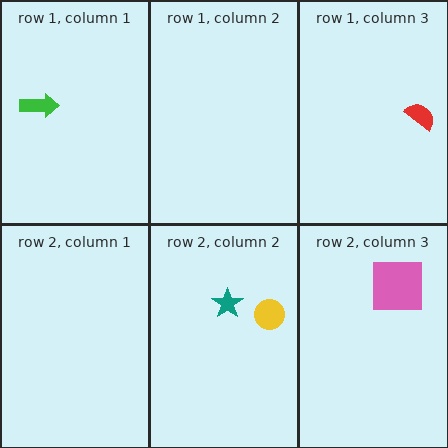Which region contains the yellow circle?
The row 2, column 2 region.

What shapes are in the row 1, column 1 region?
The green arrow.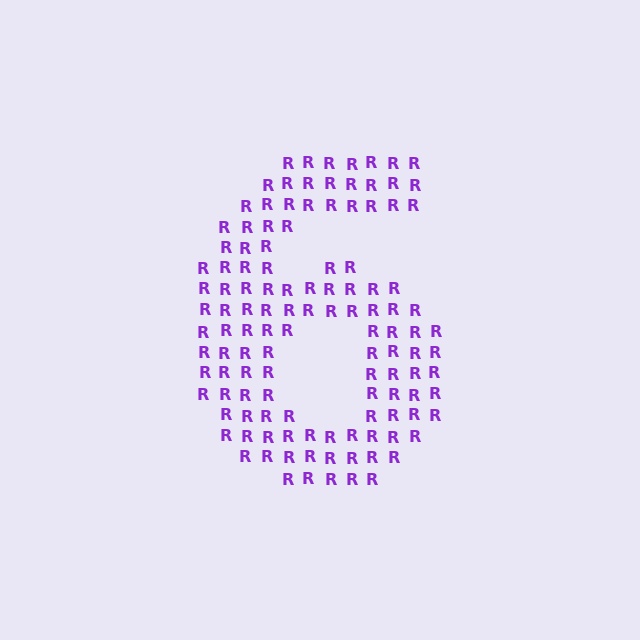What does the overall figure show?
The overall figure shows the digit 6.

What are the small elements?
The small elements are letter R's.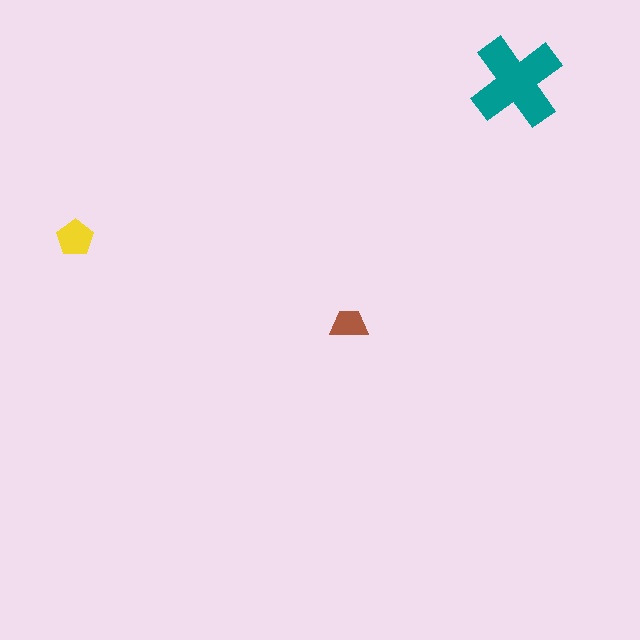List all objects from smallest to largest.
The brown trapezoid, the yellow pentagon, the teal cross.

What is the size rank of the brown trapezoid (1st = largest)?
3rd.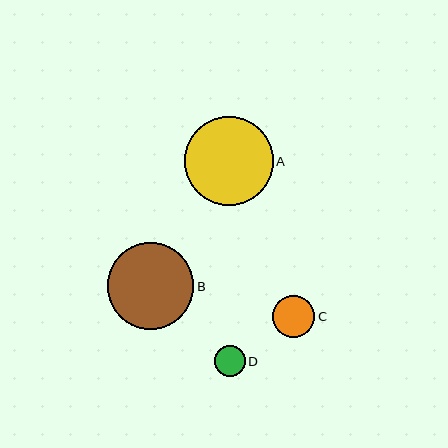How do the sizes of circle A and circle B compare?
Circle A and circle B are approximately the same size.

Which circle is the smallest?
Circle D is the smallest with a size of approximately 31 pixels.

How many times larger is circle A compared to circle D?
Circle A is approximately 2.9 times the size of circle D.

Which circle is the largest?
Circle A is the largest with a size of approximately 88 pixels.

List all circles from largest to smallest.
From largest to smallest: A, B, C, D.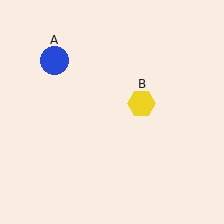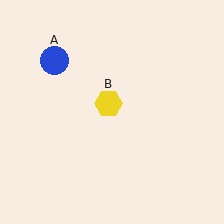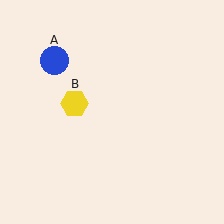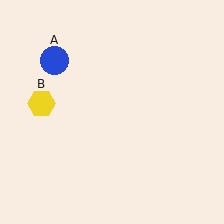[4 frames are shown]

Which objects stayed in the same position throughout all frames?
Blue circle (object A) remained stationary.